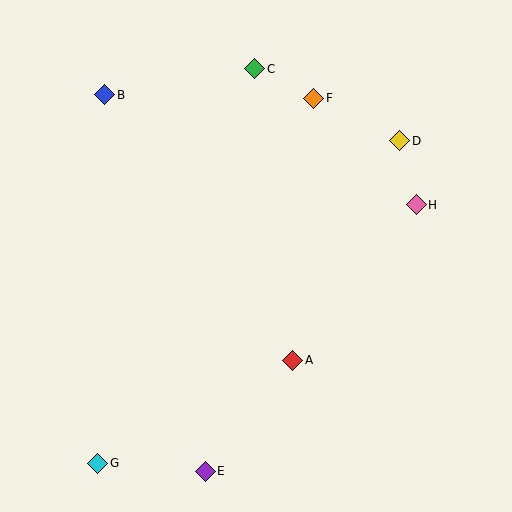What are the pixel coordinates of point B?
Point B is at (105, 95).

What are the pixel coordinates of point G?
Point G is at (98, 463).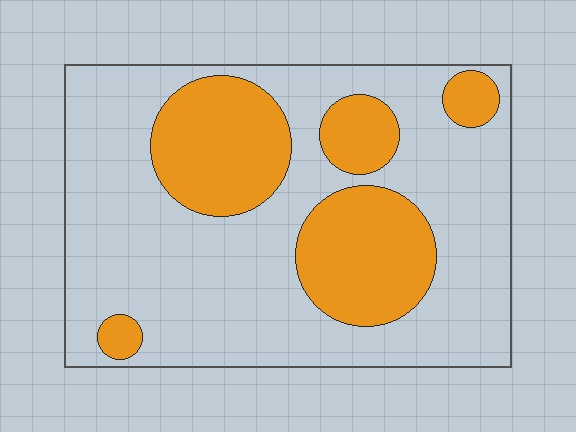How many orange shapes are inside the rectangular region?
5.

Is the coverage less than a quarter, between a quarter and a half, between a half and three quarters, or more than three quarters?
Between a quarter and a half.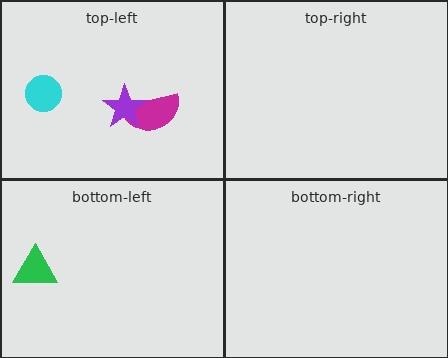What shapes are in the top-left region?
The magenta semicircle, the purple star, the cyan circle.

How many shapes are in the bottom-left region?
1.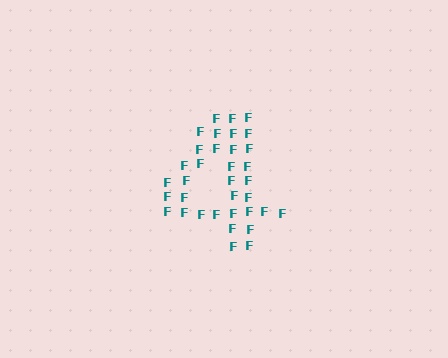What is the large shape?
The large shape is the digit 4.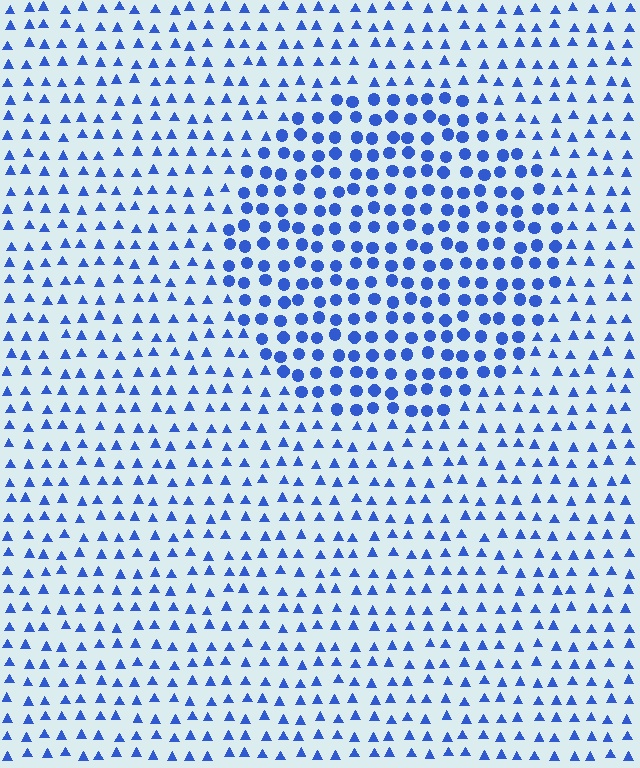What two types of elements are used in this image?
The image uses circles inside the circle region and triangles outside it.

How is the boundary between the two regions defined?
The boundary is defined by a change in element shape: circles inside vs. triangles outside. All elements share the same color and spacing.